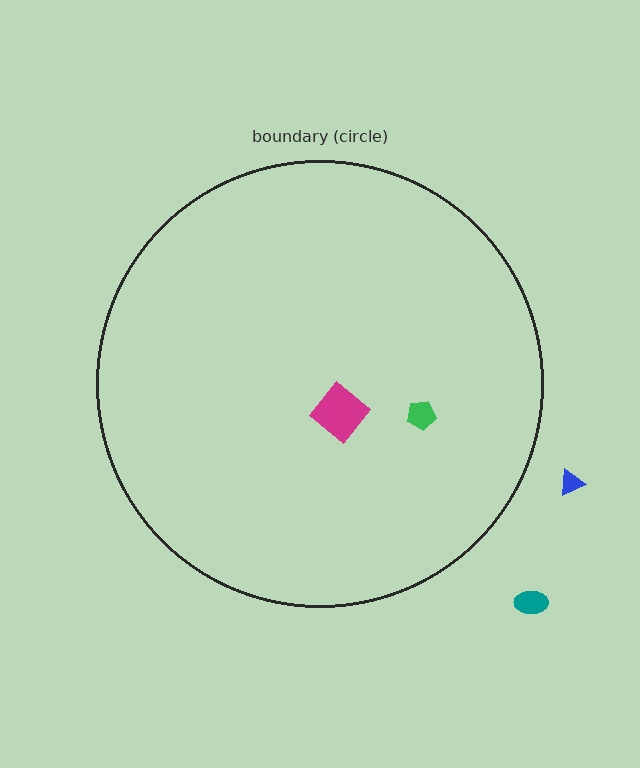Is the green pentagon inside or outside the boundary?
Inside.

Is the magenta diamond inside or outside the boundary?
Inside.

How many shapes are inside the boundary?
2 inside, 2 outside.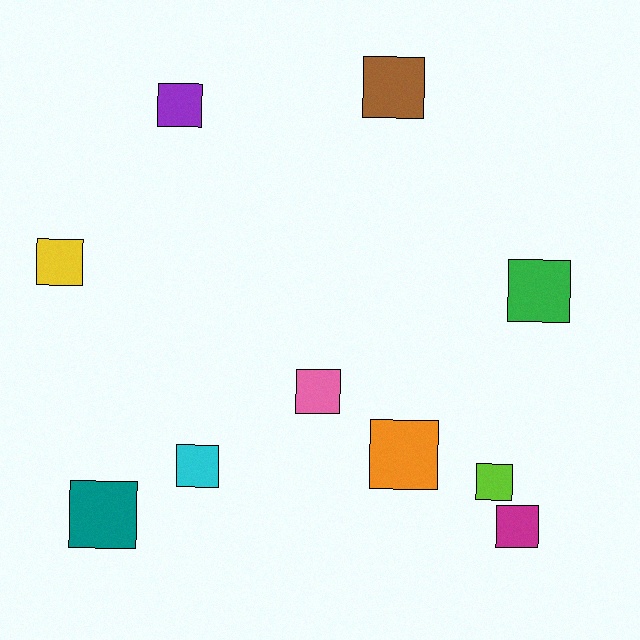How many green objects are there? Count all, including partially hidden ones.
There is 1 green object.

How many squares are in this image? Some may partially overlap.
There are 10 squares.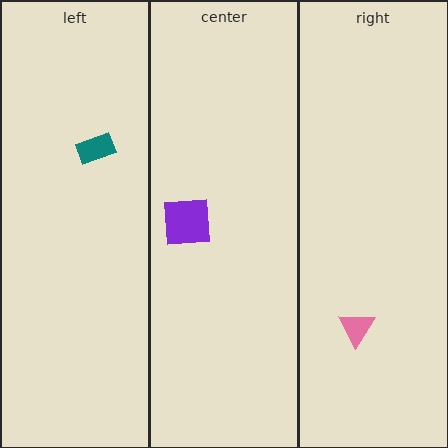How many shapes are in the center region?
1.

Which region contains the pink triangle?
The right region.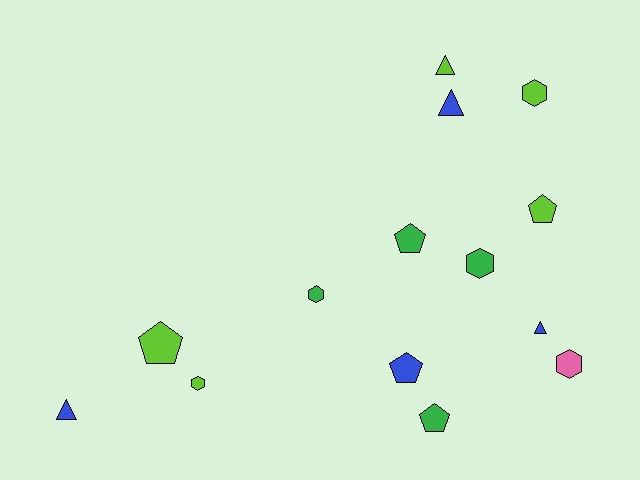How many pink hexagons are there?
There is 1 pink hexagon.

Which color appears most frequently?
Lime, with 5 objects.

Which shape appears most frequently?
Hexagon, with 5 objects.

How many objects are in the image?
There are 14 objects.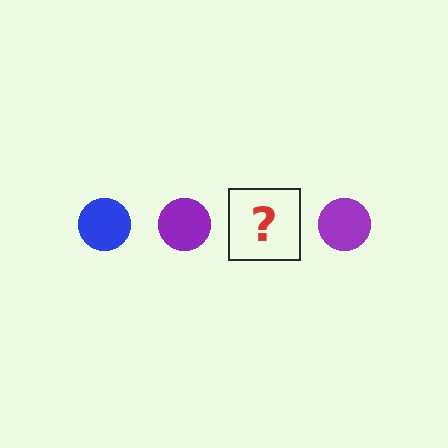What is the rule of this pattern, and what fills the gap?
The rule is that the pattern cycles through blue, purple circles. The gap should be filled with a blue circle.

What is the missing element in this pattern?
The missing element is a blue circle.